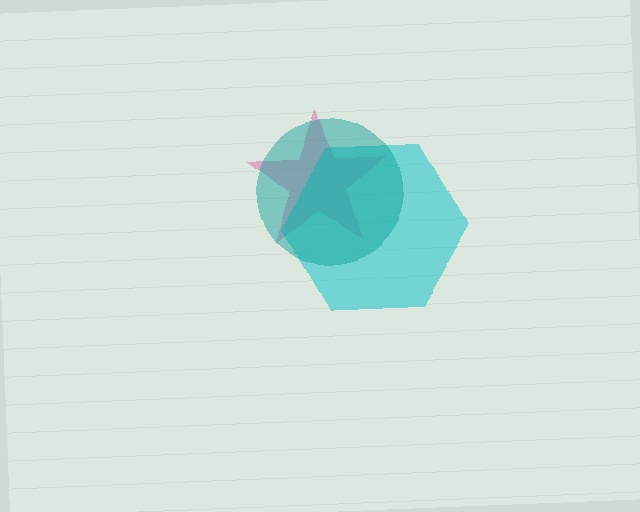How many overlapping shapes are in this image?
There are 3 overlapping shapes in the image.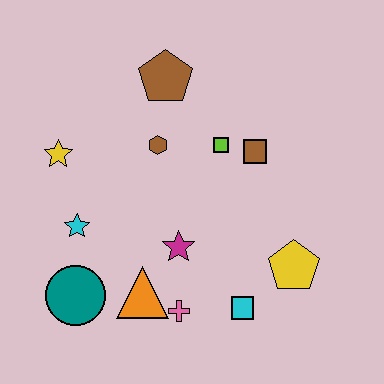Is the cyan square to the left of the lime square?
No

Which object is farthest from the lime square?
The teal circle is farthest from the lime square.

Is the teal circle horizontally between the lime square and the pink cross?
No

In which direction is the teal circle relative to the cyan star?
The teal circle is below the cyan star.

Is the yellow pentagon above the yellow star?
No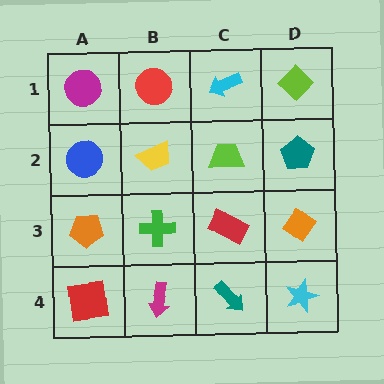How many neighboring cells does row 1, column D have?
2.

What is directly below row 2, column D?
An orange diamond.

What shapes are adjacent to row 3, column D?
A teal pentagon (row 2, column D), a cyan star (row 4, column D), a red rectangle (row 3, column C).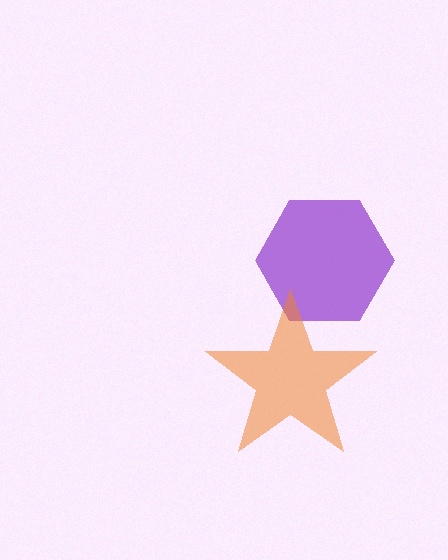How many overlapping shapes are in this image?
There are 2 overlapping shapes in the image.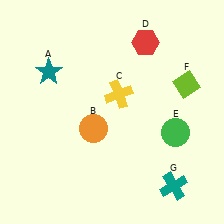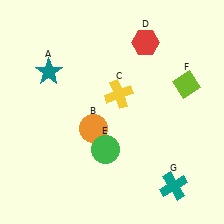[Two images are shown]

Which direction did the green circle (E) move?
The green circle (E) moved left.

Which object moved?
The green circle (E) moved left.